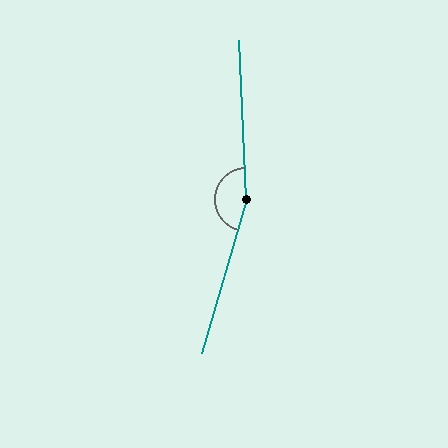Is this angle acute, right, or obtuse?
It is obtuse.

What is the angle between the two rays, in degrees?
Approximately 161 degrees.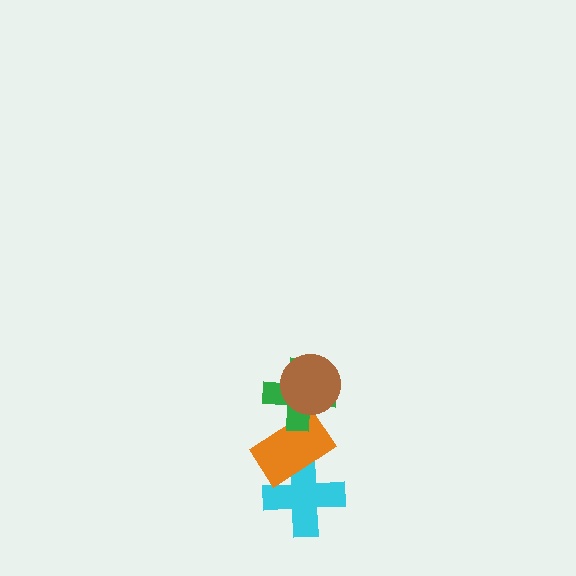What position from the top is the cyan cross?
The cyan cross is 4th from the top.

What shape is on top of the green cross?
The brown circle is on top of the green cross.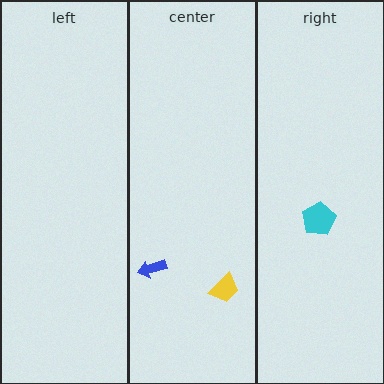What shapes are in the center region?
The yellow trapezoid, the blue arrow.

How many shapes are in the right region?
1.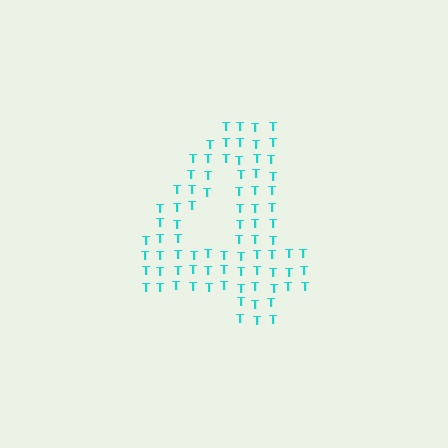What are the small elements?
The small elements are letter T's.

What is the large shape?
The large shape is the digit 4.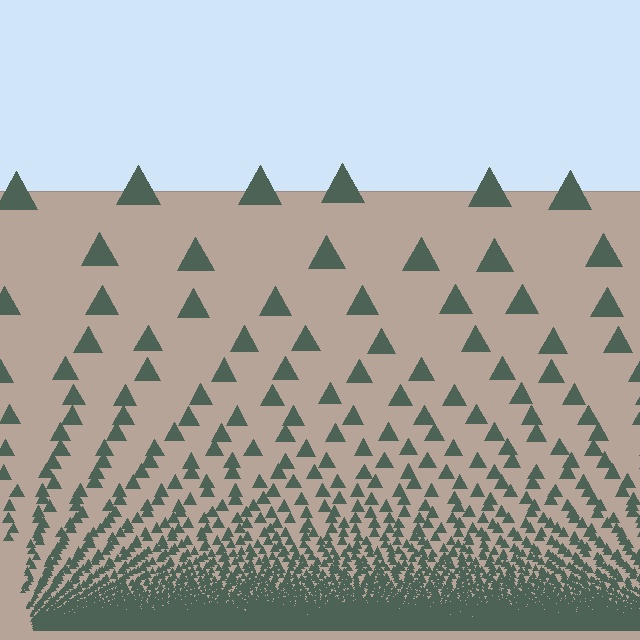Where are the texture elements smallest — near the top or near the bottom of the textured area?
Near the bottom.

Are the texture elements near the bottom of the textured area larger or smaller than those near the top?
Smaller. The gradient is inverted — elements near the bottom are smaller and denser.